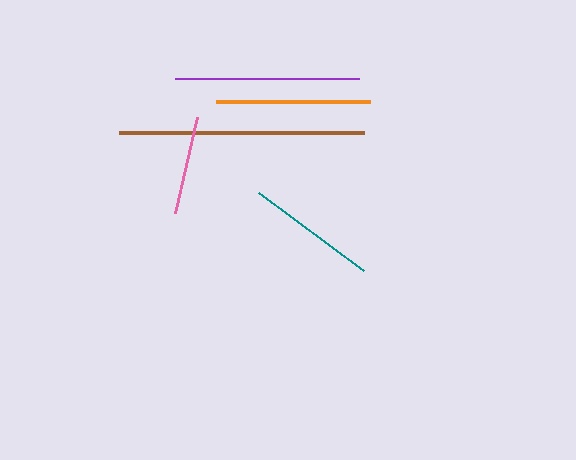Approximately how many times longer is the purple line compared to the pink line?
The purple line is approximately 1.9 times the length of the pink line.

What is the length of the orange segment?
The orange segment is approximately 154 pixels long.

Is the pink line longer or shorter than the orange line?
The orange line is longer than the pink line.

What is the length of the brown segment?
The brown segment is approximately 245 pixels long.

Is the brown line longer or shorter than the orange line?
The brown line is longer than the orange line.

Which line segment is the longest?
The brown line is the longest at approximately 245 pixels.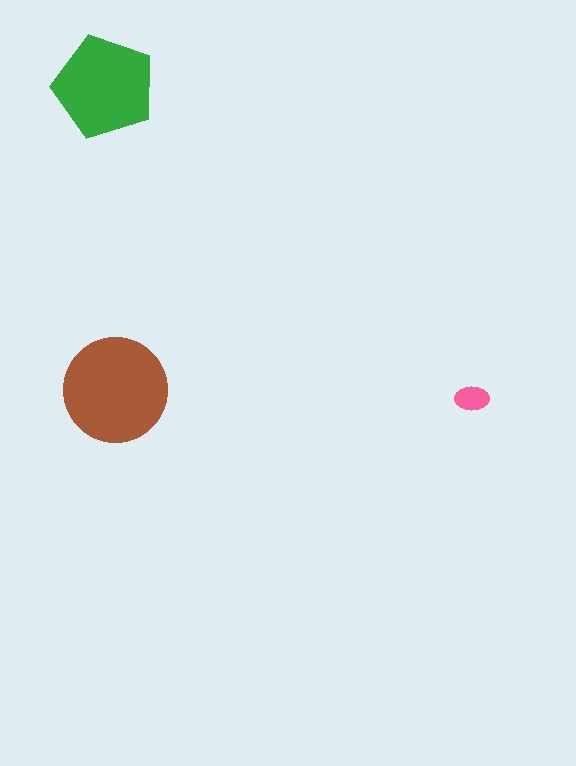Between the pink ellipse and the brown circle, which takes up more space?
The brown circle.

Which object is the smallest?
The pink ellipse.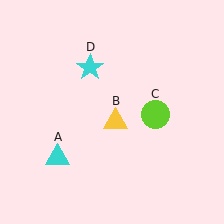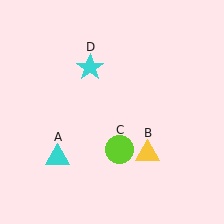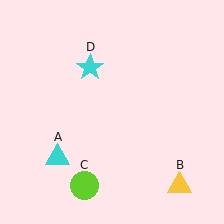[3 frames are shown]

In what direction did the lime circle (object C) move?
The lime circle (object C) moved down and to the left.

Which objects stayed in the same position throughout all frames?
Cyan triangle (object A) and cyan star (object D) remained stationary.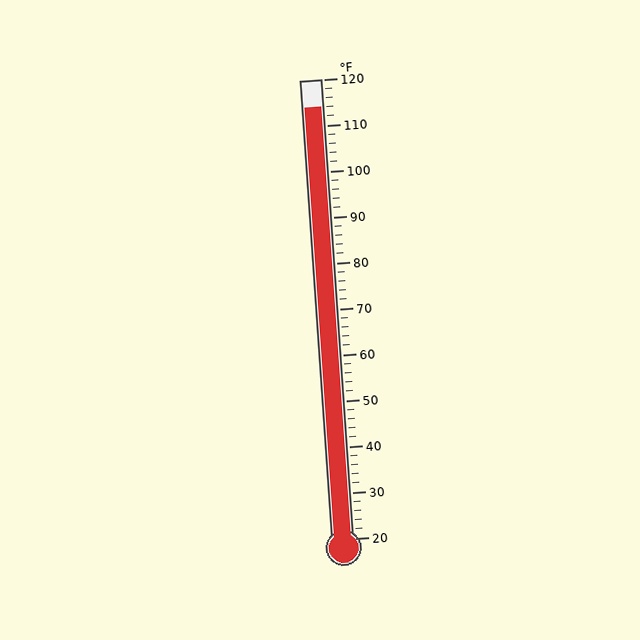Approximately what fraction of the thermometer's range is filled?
The thermometer is filled to approximately 95% of its range.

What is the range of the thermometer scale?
The thermometer scale ranges from 20°F to 120°F.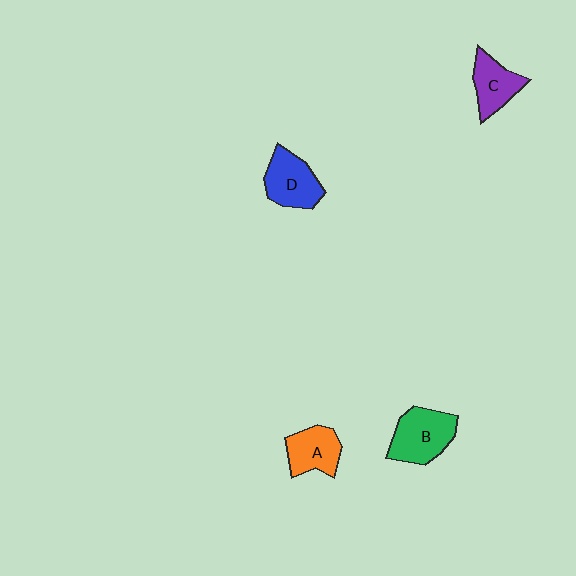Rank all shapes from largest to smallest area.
From largest to smallest: B (green), D (blue), A (orange), C (purple).